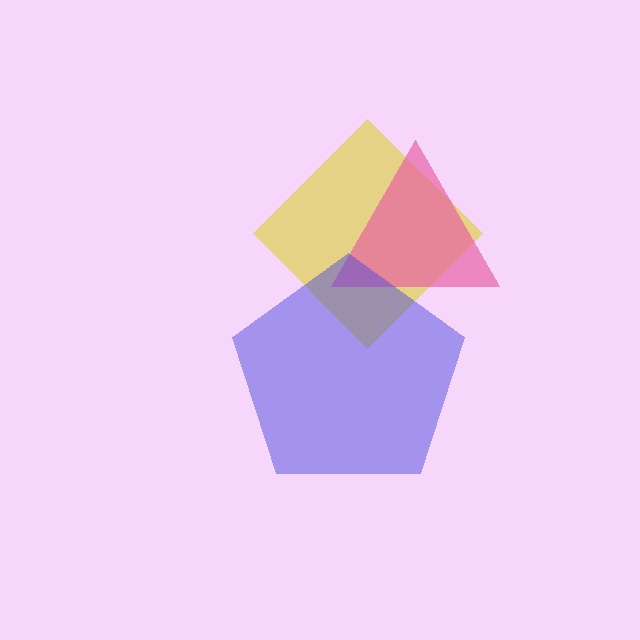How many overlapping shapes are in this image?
There are 3 overlapping shapes in the image.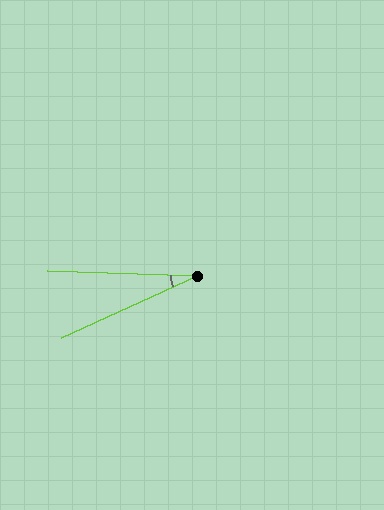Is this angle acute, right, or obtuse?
It is acute.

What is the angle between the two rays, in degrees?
Approximately 26 degrees.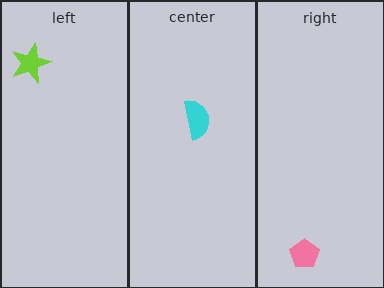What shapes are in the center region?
The cyan semicircle.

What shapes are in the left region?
The lime star.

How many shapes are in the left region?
1.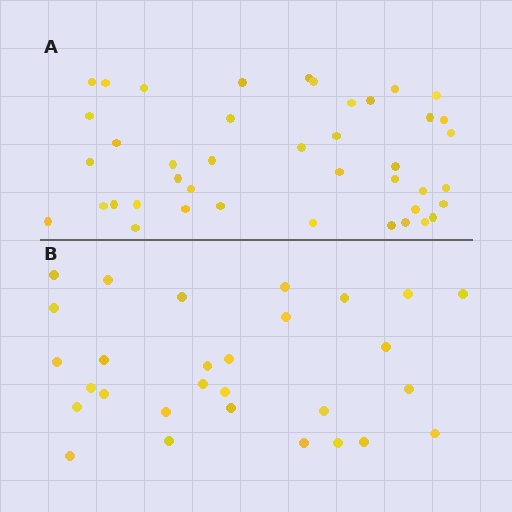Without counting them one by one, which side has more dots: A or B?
Region A (the top region) has more dots.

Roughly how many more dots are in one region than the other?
Region A has approximately 15 more dots than region B.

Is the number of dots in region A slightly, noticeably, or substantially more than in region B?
Region A has noticeably more, but not dramatically so. The ratio is roughly 1.4 to 1.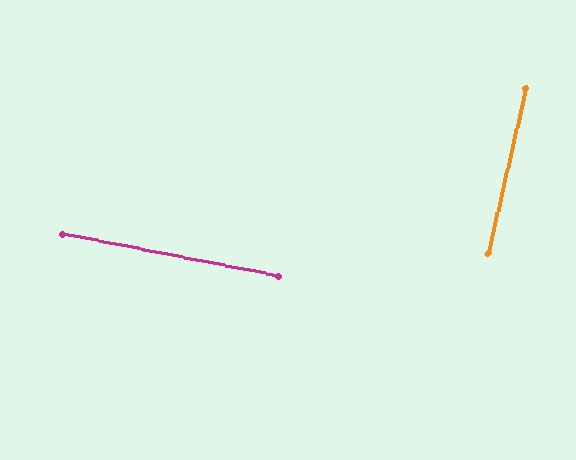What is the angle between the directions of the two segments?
Approximately 88 degrees.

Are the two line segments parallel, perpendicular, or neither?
Perpendicular — they meet at approximately 88°.